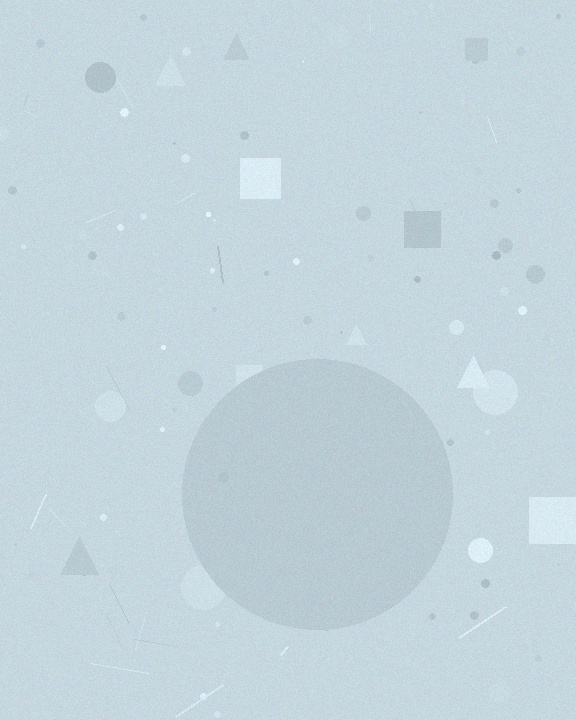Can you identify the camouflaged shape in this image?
The camouflaged shape is a circle.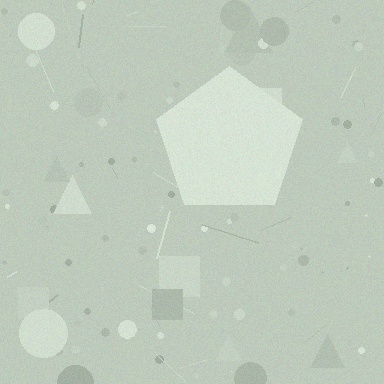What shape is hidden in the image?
A pentagon is hidden in the image.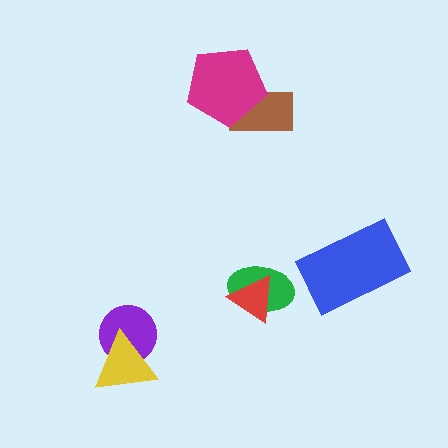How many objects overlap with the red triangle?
1 object overlaps with the red triangle.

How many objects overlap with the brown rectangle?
1 object overlaps with the brown rectangle.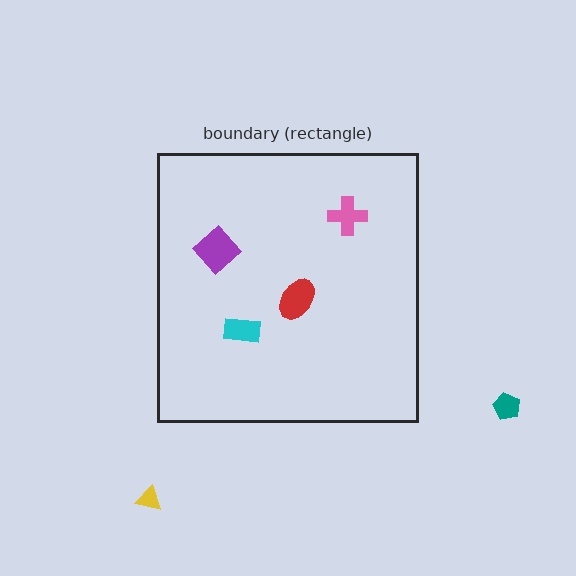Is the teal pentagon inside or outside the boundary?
Outside.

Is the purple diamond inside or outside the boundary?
Inside.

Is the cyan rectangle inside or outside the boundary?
Inside.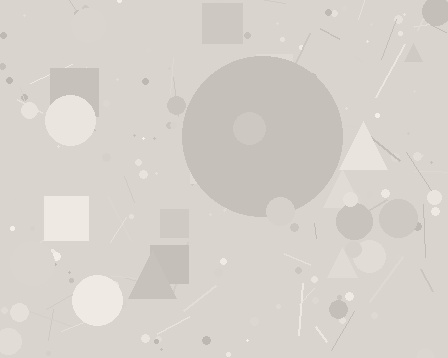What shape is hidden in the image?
A circle is hidden in the image.